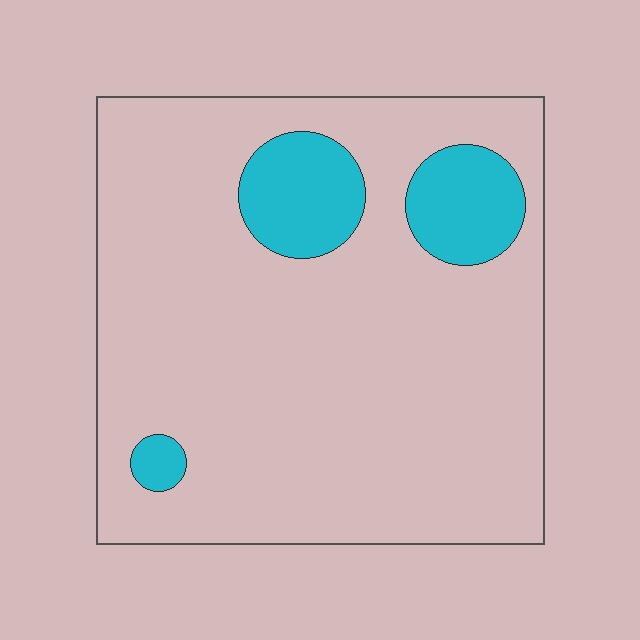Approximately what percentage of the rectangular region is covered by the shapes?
Approximately 15%.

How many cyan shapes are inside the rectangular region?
3.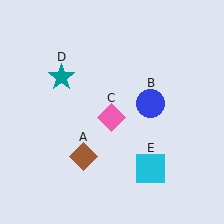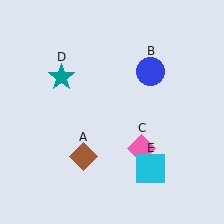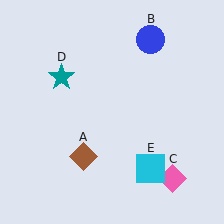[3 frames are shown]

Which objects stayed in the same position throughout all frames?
Brown diamond (object A) and teal star (object D) and cyan square (object E) remained stationary.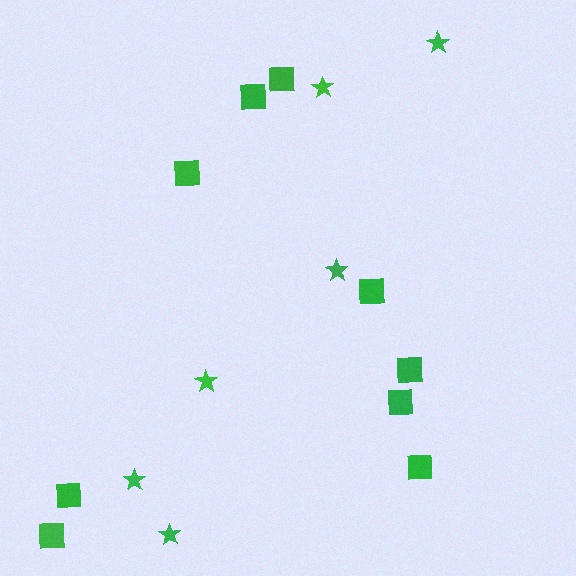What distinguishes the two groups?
There are 2 groups: one group of squares (9) and one group of stars (6).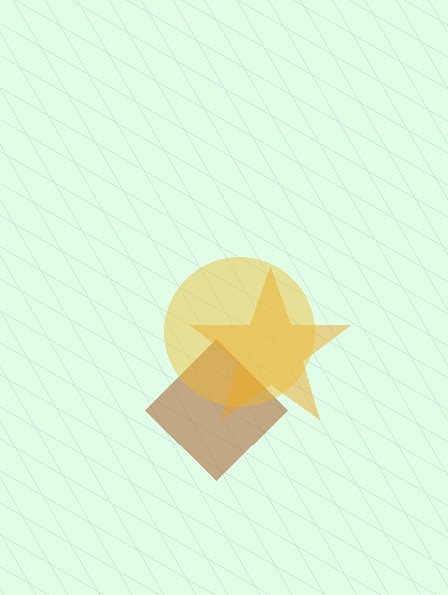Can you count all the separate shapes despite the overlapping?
Yes, there are 3 separate shapes.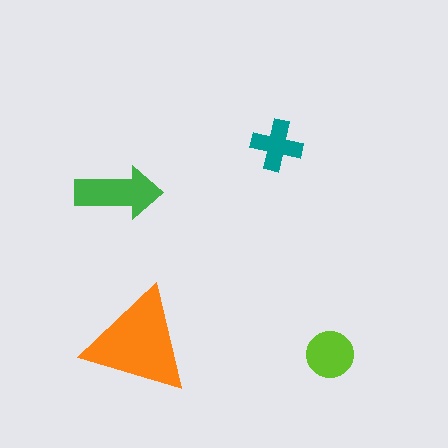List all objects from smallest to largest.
The teal cross, the lime circle, the green arrow, the orange triangle.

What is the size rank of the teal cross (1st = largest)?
4th.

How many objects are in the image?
There are 4 objects in the image.